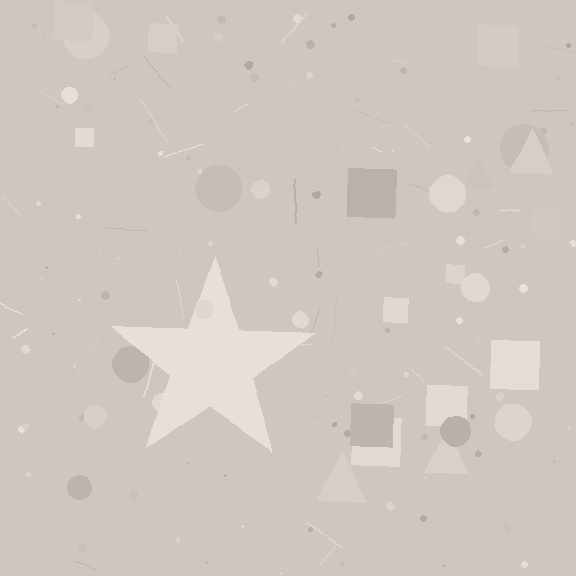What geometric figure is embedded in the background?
A star is embedded in the background.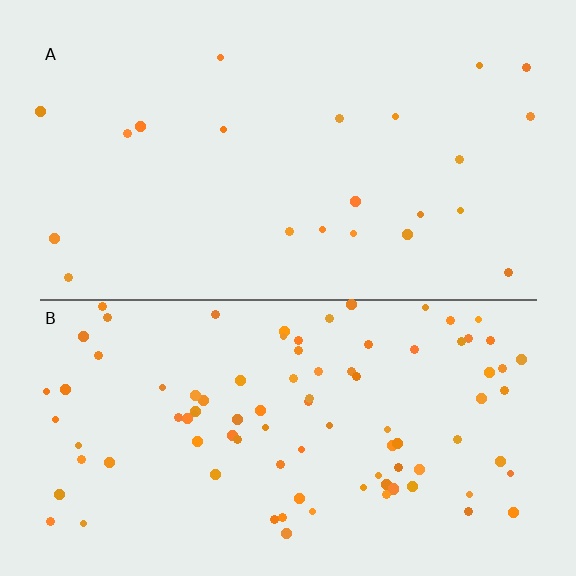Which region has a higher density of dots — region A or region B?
B (the bottom).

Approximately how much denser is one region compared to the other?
Approximately 4.2× — region B over region A.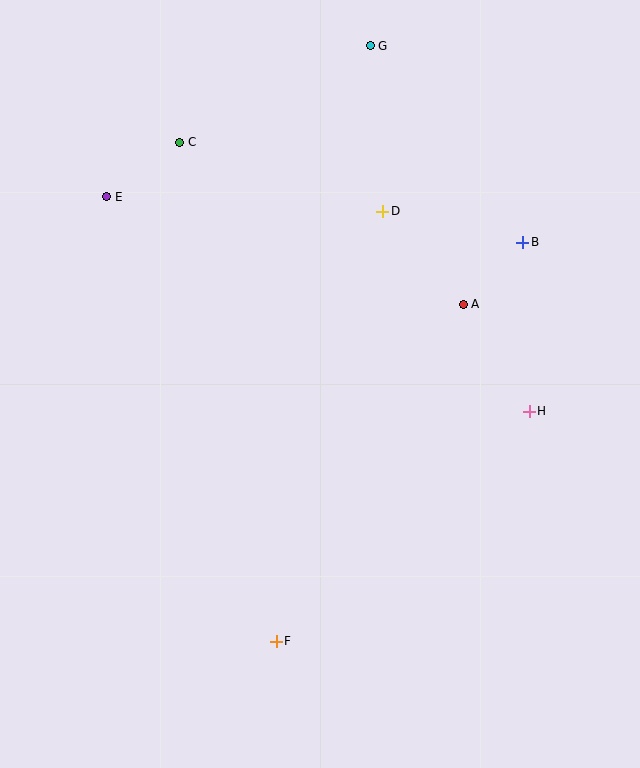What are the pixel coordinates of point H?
Point H is at (529, 411).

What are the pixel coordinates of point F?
Point F is at (276, 641).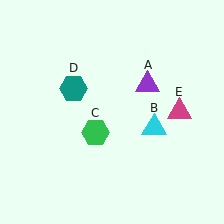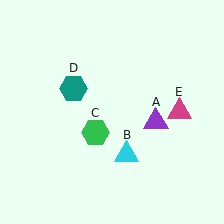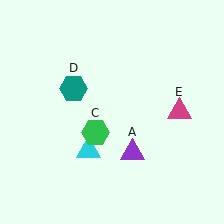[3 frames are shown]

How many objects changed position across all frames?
2 objects changed position: purple triangle (object A), cyan triangle (object B).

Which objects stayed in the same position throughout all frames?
Green hexagon (object C) and teal hexagon (object D) and magenta triangle (object E) remained stationary.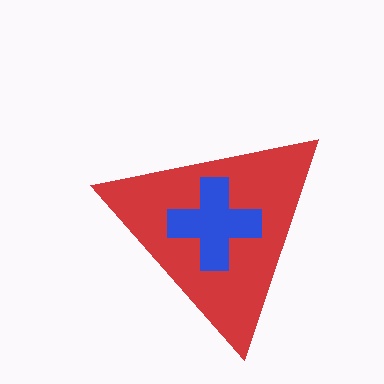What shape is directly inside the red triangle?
The blue cross.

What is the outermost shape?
The red triangle.